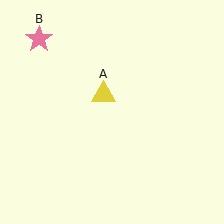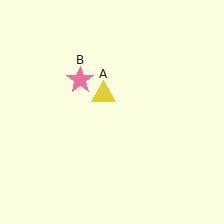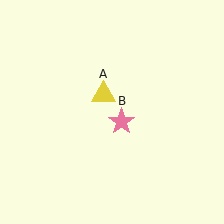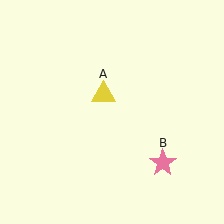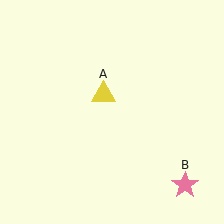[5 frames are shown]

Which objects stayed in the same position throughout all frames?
Yellow triangle (object A) remained stationary.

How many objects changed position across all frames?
1 object changed position: pink star (object B).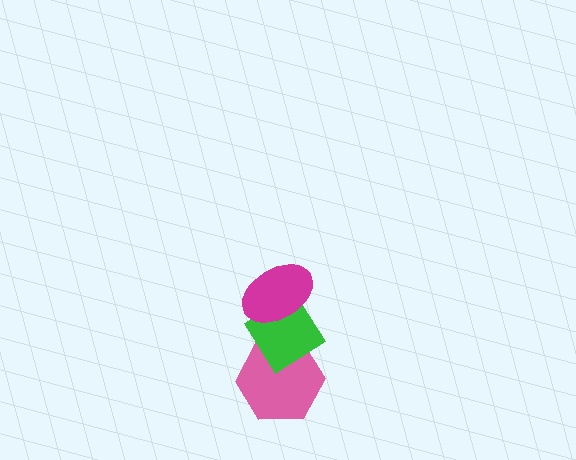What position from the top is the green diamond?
The green diamond is 2nd from the top.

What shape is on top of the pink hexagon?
The green diamond is on top of the pink hexagon.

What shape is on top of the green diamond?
The magenta ellipse is on top of the green diamond.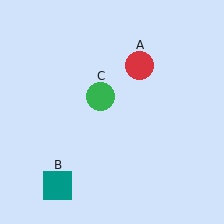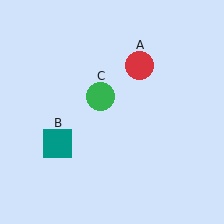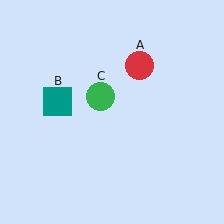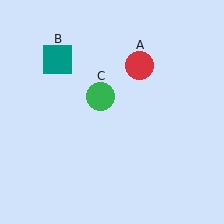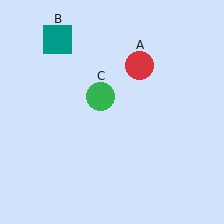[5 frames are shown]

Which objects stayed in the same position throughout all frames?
Red circle (object A) and green circle (object C) remained stationary.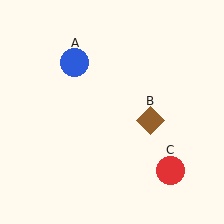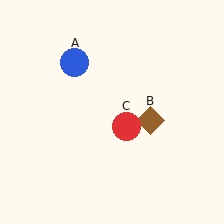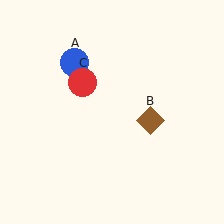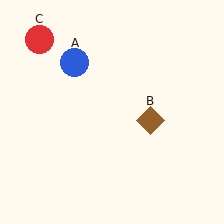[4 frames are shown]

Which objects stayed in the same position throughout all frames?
Blue circle (object A) and brown diamond (object B) remained stationary.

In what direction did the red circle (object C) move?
The red circle (object C) moved up and to the left.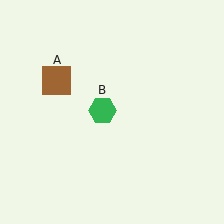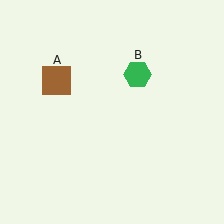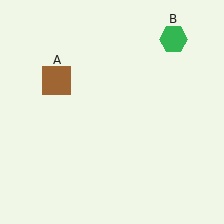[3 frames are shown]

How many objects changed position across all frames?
1 object changed position: green hexagon (object B).